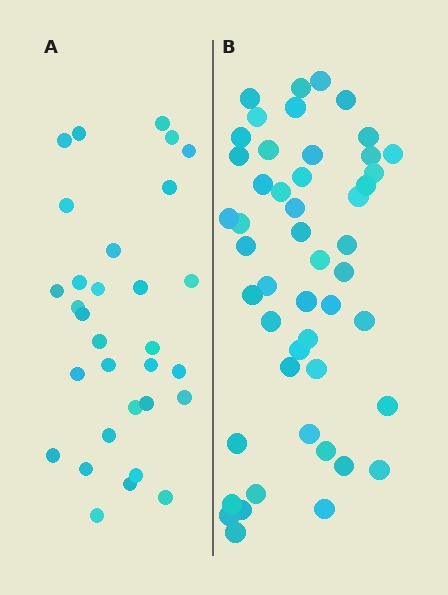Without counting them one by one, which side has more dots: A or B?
Region B (the right region) has more dots.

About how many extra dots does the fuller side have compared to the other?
Region B has approximately 20 more dots than region A.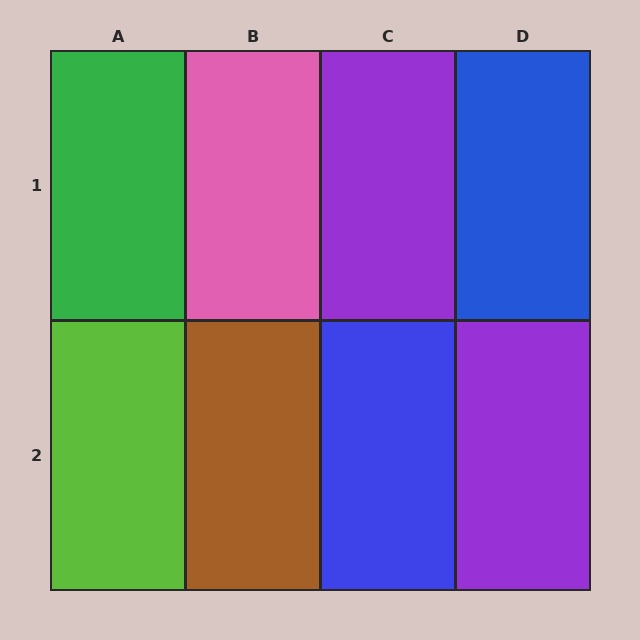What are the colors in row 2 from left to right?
Lime, brown, blue, purple.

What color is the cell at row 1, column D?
Blue.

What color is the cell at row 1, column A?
Green.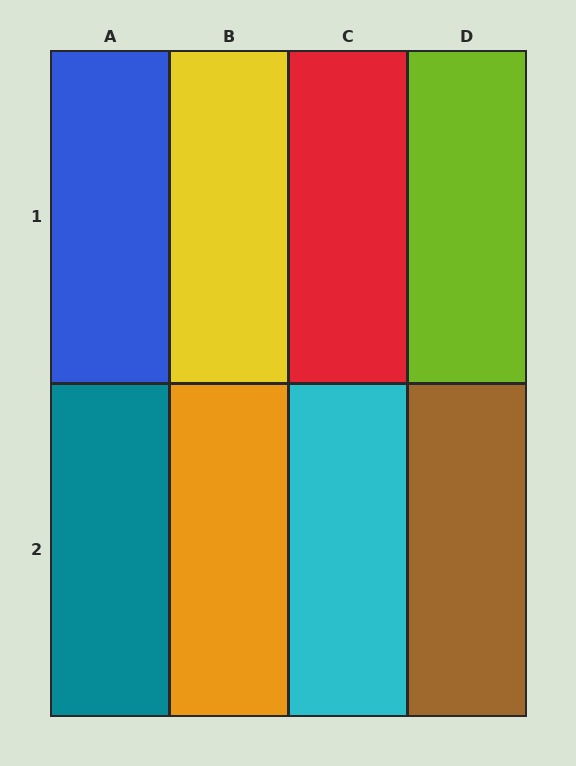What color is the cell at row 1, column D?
Lime.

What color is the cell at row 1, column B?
Yellow.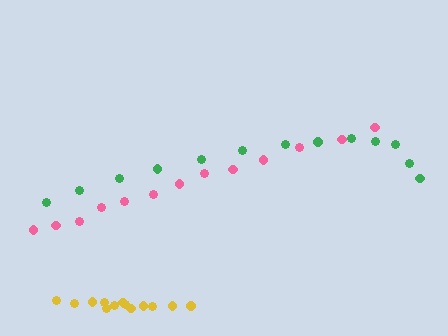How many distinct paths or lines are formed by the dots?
There are 3 distinct paths.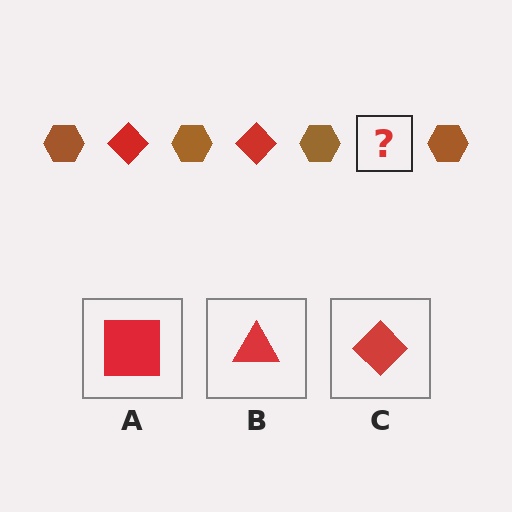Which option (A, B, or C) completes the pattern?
C.